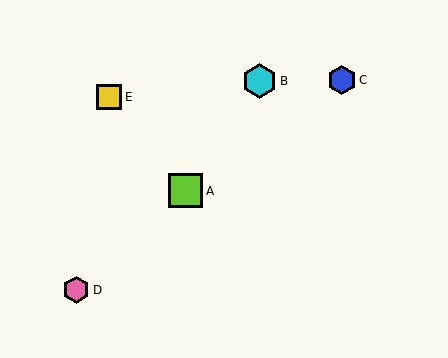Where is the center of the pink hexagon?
The center of the pink hexagon is at (76, 290).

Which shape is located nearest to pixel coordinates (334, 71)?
The blue hexagon (labeled C) at (342, 80) is nearest to that location.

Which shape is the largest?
The cyan hexagon (labeled B) is the largest.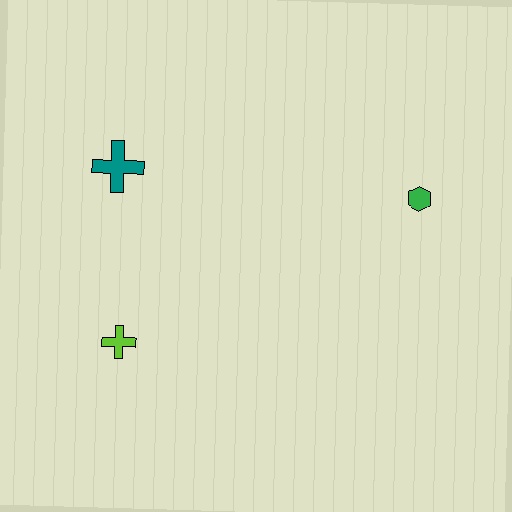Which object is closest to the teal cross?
The lime cross is closest to the teal cross.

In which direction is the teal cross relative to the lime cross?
The teal cross is above the lime cross.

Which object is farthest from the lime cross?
The green hexagon is farthest from the lime cross.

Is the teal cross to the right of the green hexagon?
No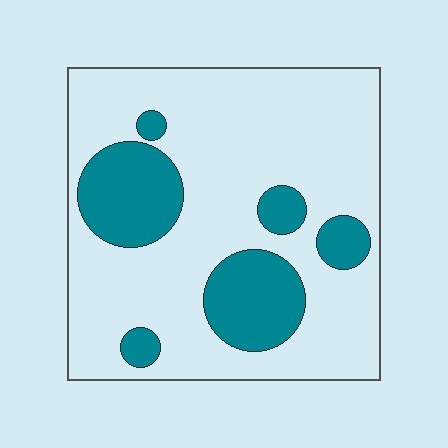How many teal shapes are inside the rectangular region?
6.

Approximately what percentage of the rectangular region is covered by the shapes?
Approximately 25%.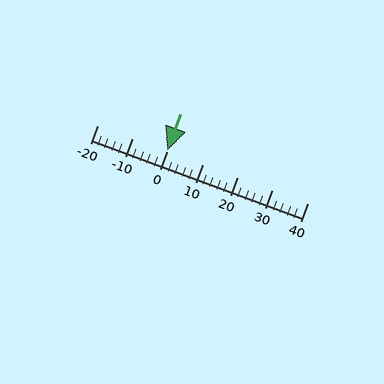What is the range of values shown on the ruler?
The ruler shows values from -20 to 40.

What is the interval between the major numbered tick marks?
The major tick marks are spaced 10 units apart.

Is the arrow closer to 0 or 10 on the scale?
The arrow is closer to 0.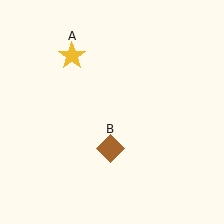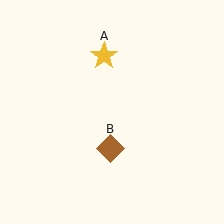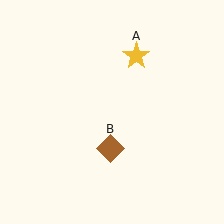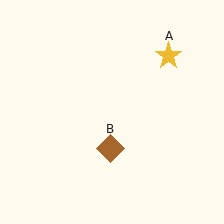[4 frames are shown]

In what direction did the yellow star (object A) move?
The yellow star (object A) moved right.